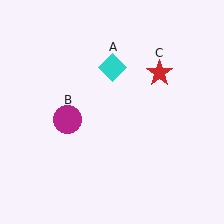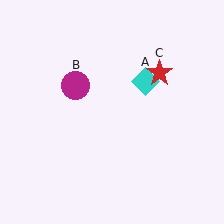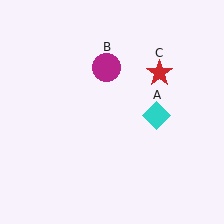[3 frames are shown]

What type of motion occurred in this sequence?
The cyan diamond (object A), magenta circle (object B) rotated clockwise around the center of the scene.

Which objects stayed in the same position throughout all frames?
Red star (object C) remained stationary.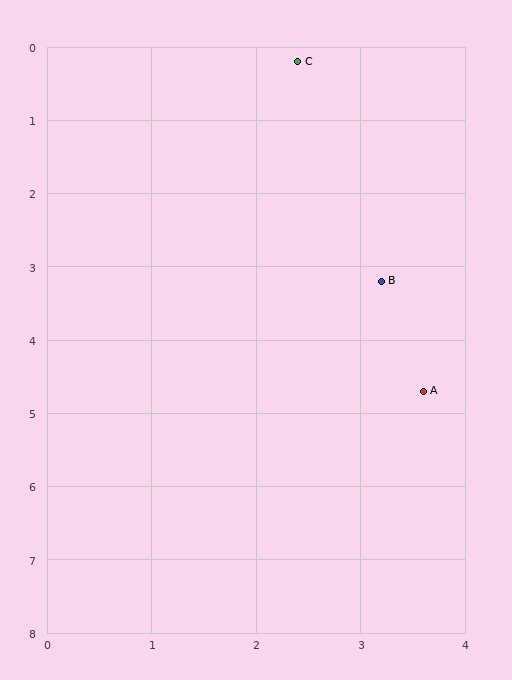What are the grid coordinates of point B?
Point B is at approximately (3.2, 3.2).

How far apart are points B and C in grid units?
Points B and C are about 3.1 grid units apart.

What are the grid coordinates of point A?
Point A is at approximately (3.6, 4.7).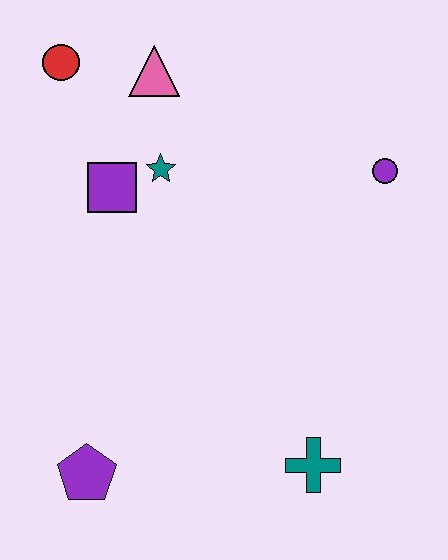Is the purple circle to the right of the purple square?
Yes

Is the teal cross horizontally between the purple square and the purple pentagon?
No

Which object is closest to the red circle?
The pink triangle is closest to the red circle.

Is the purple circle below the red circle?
Yes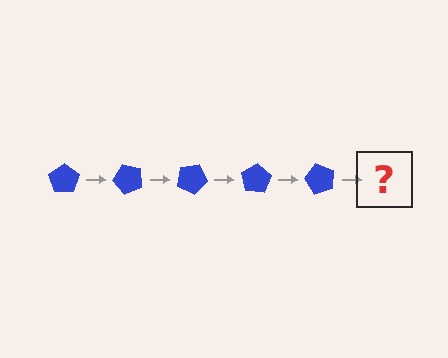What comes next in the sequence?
The next element should be a blue pentagon rotated 250 degrees.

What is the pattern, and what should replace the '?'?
The pattern is that the pentagon rotates 50 degrees each step. The '?' should be a blue pentagon rotated 250 degrees.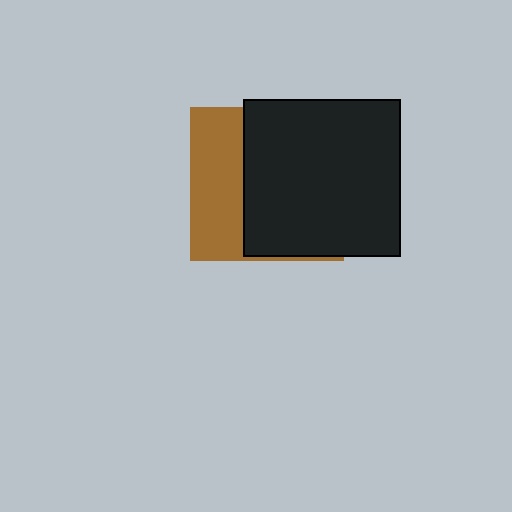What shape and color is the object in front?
The object in front is a black square.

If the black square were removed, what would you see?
You would see the complete brown square.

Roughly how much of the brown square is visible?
A small part of it is visible (roughly 37%).